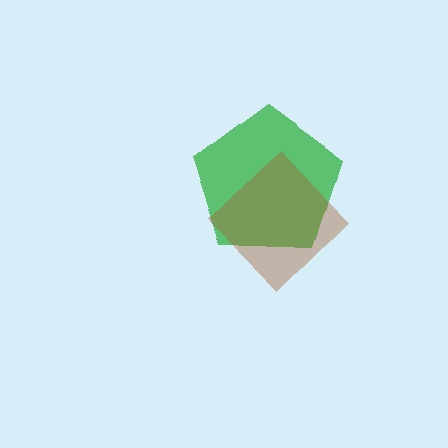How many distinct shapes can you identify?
There are 2 distinct shapes: a green pentagon, a brown diamond.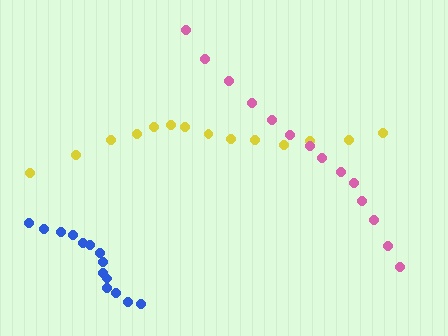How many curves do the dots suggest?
There are 3 distinct paths.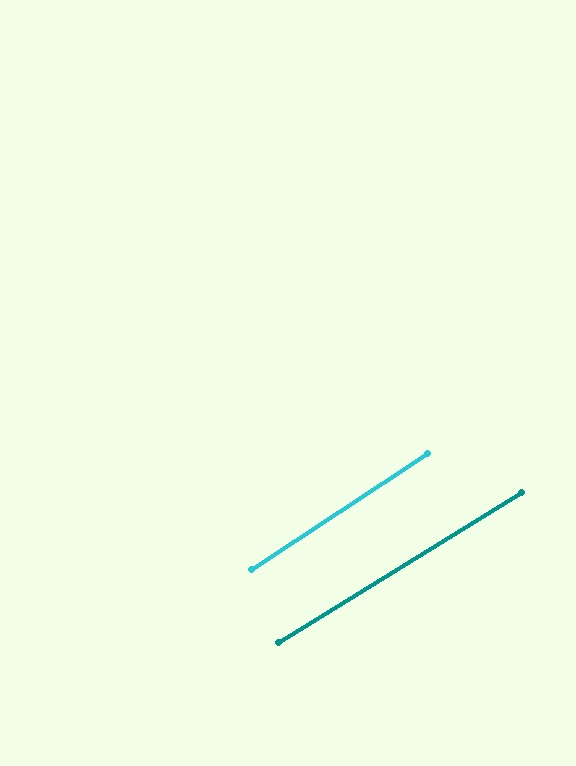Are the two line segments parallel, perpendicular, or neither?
Parallel — their directions differ by only 1.7°.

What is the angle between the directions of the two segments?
Approximately 2 degrees.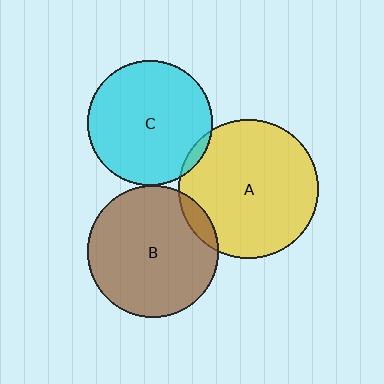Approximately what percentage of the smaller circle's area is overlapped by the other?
Approximately 5%.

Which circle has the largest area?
Circle A (yellow).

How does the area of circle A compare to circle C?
Approximately 1.3 times.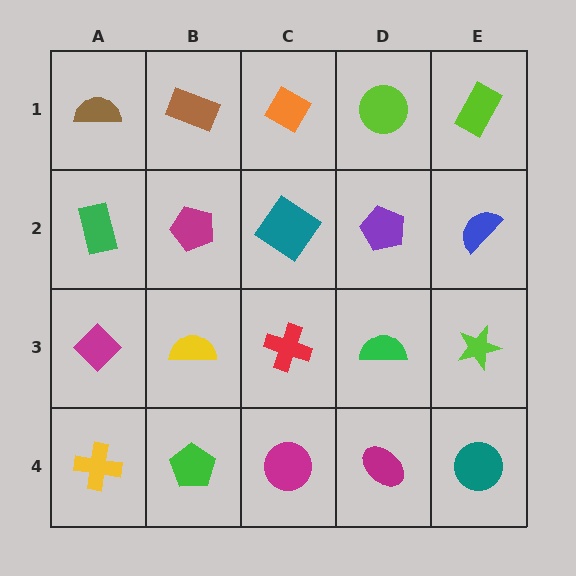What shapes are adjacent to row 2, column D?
A lime circle (row 1, column D), a green semicircle (row 3, column D), a teal diamond (row 2, column C), a blue semicircle (row 2, column E).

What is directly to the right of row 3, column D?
A lime star.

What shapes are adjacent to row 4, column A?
A magenta diamond (row 3, column A), a green pentagon (row 4, column B).